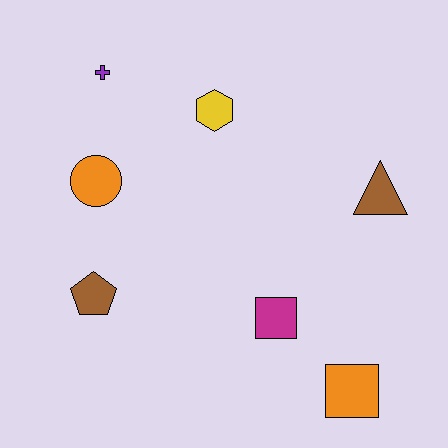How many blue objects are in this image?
There are no blue objects.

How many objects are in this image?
There are 7 objects.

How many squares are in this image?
There are 2 squares.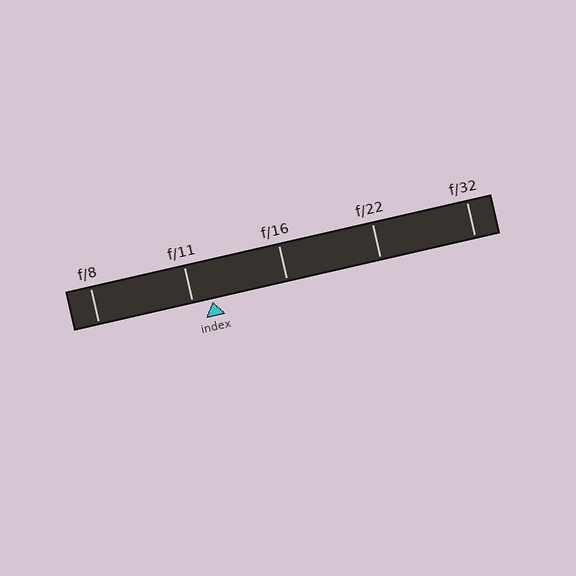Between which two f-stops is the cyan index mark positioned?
The index mark is between f/11 and f/16.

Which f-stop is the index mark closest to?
The index mark is closest to f/11.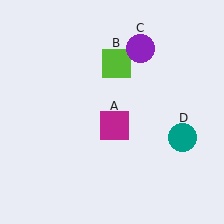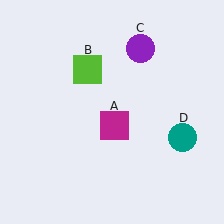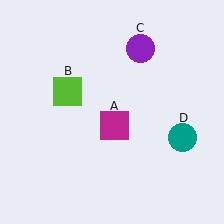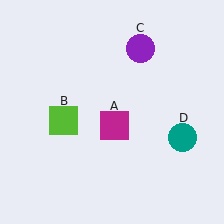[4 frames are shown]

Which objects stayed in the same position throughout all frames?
Magenta square (object A) and purple circle (object C) and teal circle (object D) remained stationary.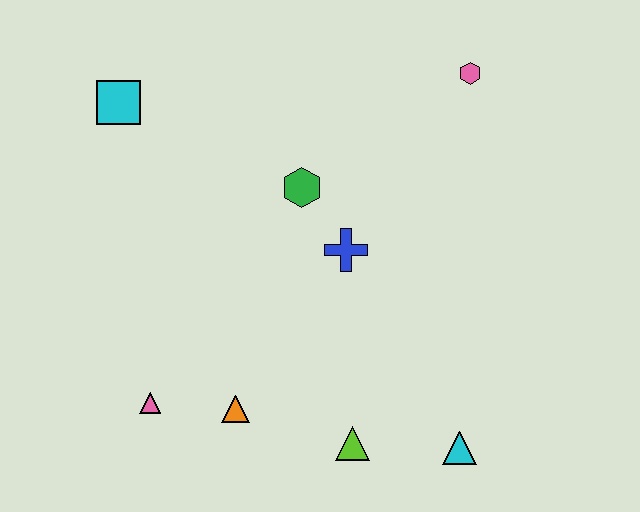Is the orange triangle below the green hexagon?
Yes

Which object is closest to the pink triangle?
The orange triangle is closest to the pink triangle.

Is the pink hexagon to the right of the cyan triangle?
Yes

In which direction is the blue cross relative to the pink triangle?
The blue cross is to the right of the pink triangle.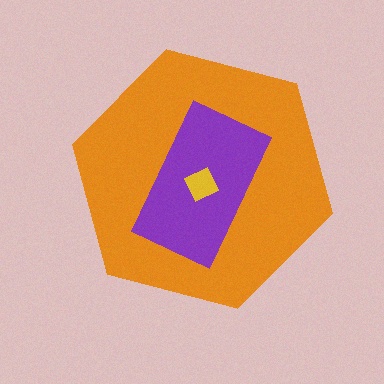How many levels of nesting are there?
3.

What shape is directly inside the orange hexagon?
The purple rectangle.